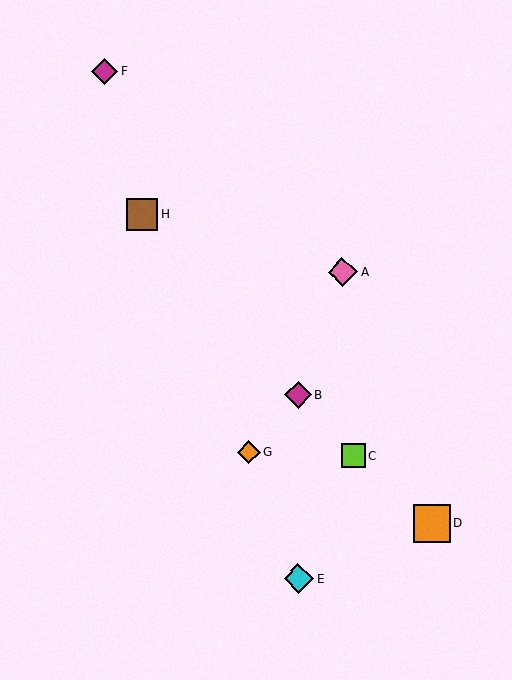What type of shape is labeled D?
Shape D is an orange square.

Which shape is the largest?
The orange square (labeled D) is the largest.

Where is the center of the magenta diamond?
The center of the magenta diamond is at (299, 395).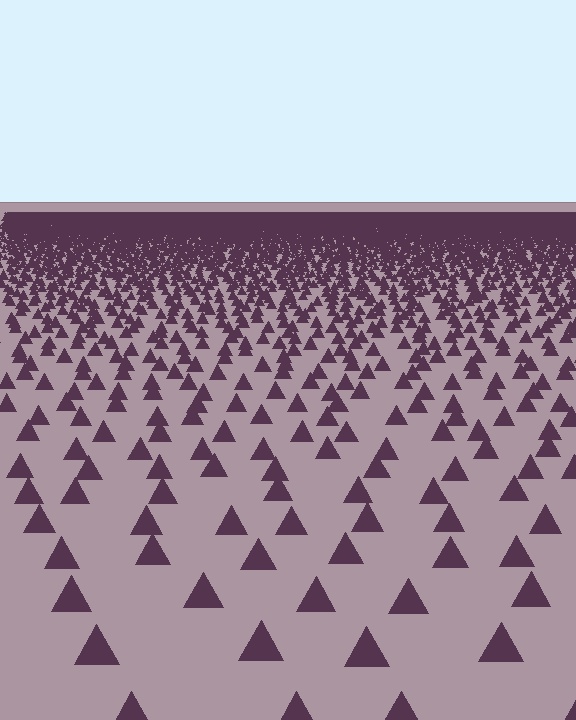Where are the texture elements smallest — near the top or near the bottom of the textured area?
Near the top.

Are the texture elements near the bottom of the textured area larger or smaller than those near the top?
Larger. Near the bottom, elements are closer to the viewer and appear at a bigger on-screen size.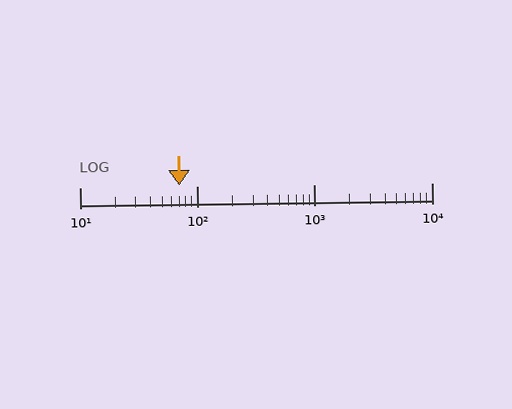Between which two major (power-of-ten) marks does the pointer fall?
The pointer is between 10 and 100.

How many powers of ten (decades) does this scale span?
The scale spans 3 decades, from 10 to 10000.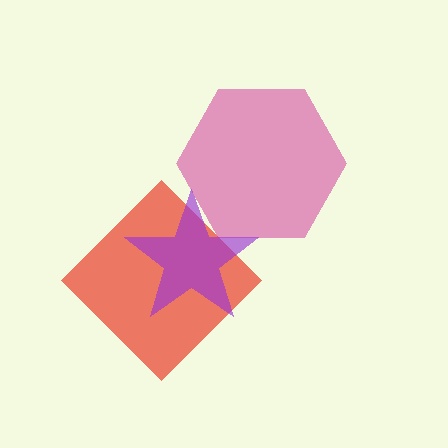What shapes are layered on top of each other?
The layered shapes are: a magenta hexagon, a red diamond, a purple star.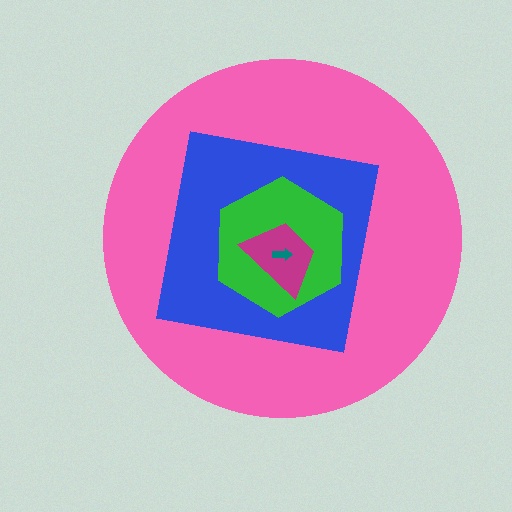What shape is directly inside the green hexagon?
The magenta trapezoid.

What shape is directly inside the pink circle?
The blue square.